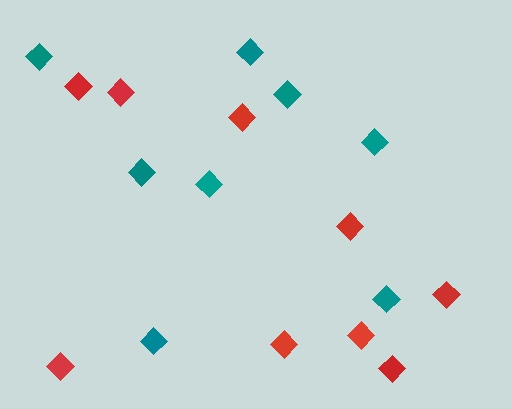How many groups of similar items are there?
There are 2 groups: one group of teal diamonds (8) and one group of red diamonds (9).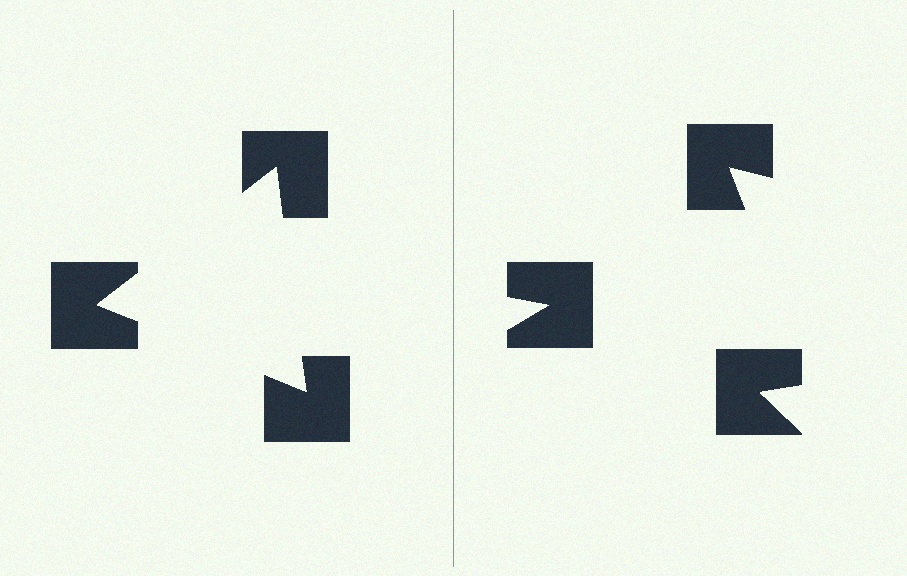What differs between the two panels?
The notched squares are positioned identically on both sides; only the wedge orientations differ. On the left they align to a triangle; on the right they are misaligned.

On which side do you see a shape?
An illusory triangle appears on the left side. On the right side the wedge cuts are rotated, so no coherent shape forms.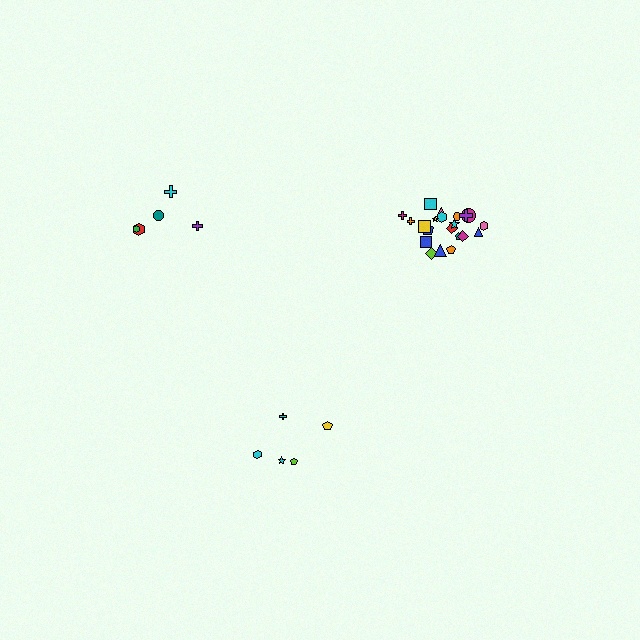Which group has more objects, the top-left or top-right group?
The top-right group.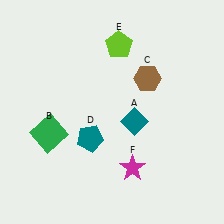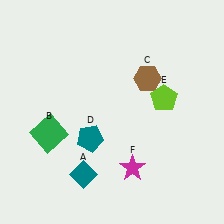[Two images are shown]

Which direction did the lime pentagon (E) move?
The lime pentagon (E) moved down.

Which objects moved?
The objects that moved are: the teal diamond (A), the lime pentagon (E).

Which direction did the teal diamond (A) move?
The teal diamond (A) moved down.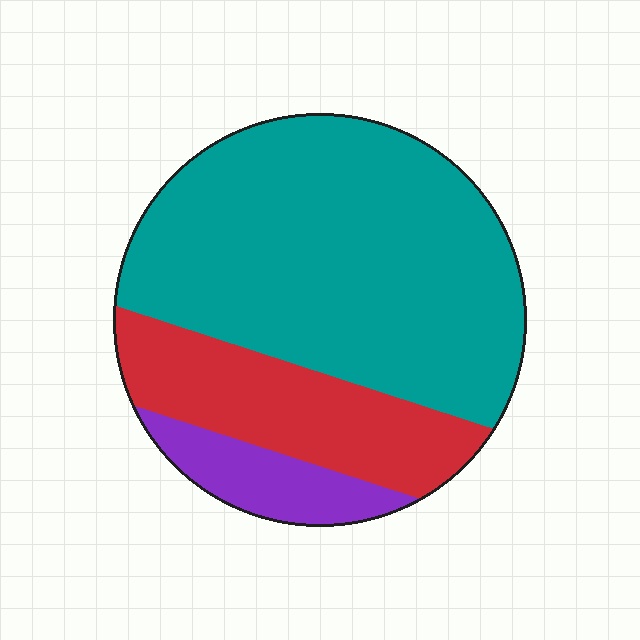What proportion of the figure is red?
Red covers roughly 25% of the figure.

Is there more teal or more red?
Teal.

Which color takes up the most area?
Teal, at roughly 65%.